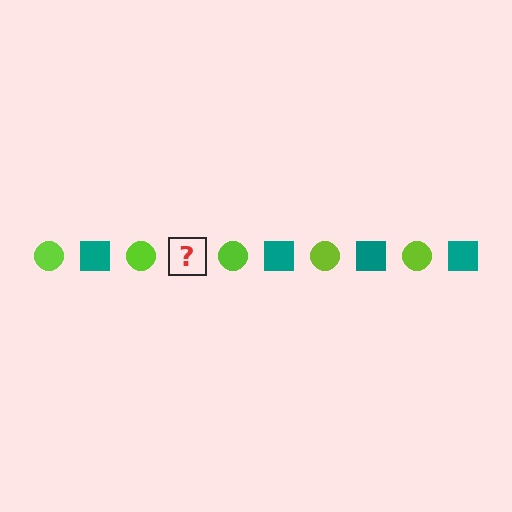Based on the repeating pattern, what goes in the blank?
The blank should be a teal square.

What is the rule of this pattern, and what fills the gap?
The rule is that the pattern alternates between lime circle and teal square. The gap should be filled with a teal square.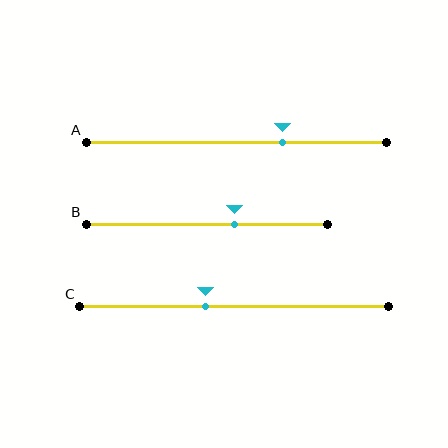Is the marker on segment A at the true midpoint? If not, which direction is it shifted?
No, the marker on segment A is shifted to the right by about 15% of the segment length.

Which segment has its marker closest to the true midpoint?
Segment C has its marker closest to the true midpoint.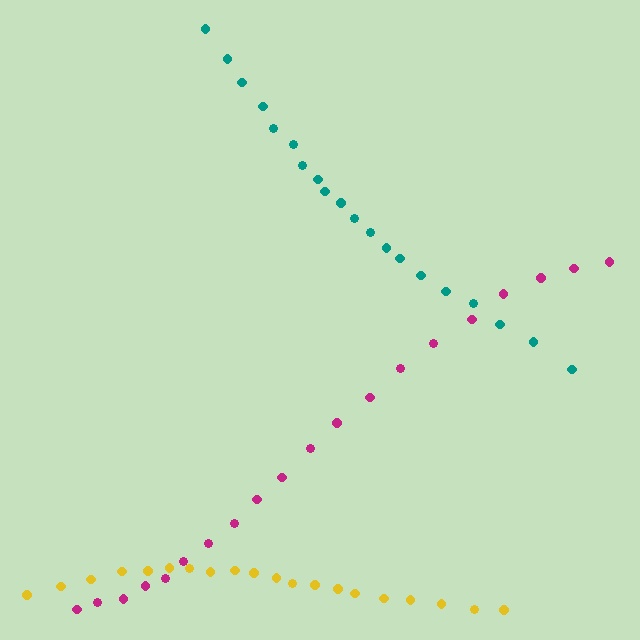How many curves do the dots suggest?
There are 3 distinct paths.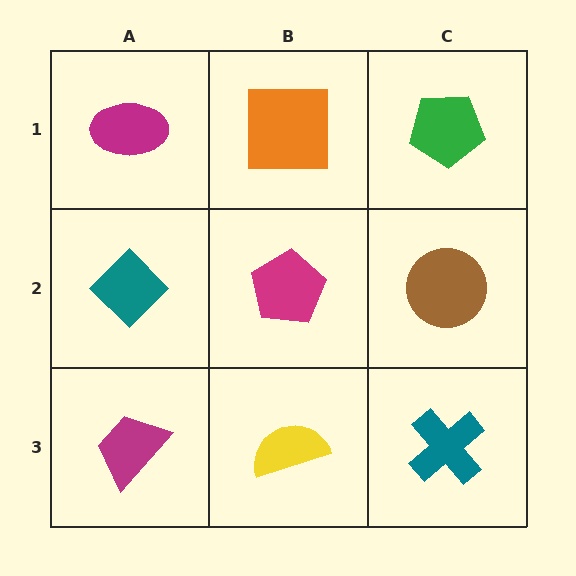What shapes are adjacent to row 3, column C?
A brown circle (row 2, column C), a yellow semicircle (row 3, column B).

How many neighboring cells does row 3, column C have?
2.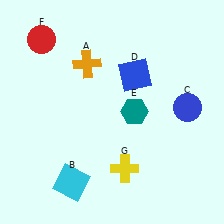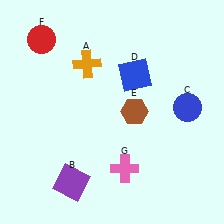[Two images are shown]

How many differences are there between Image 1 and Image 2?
There are 3 differences between the two images.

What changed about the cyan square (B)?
In Image 1, B is cyan. In Image 2, it changed to purple.